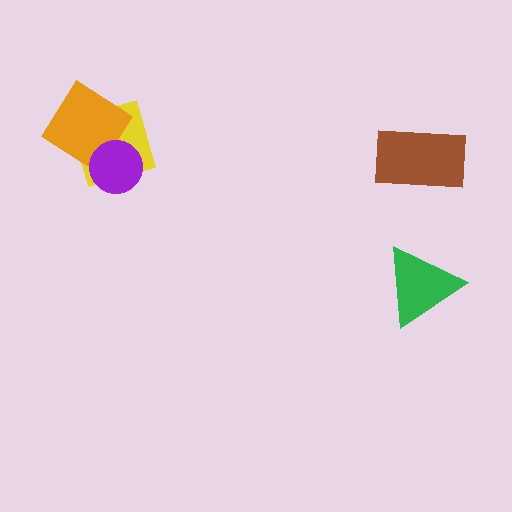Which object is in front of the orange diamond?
The purple circle is in front of the orange diamond.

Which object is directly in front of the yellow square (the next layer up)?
The orange diamond is directly in front of the yellow square.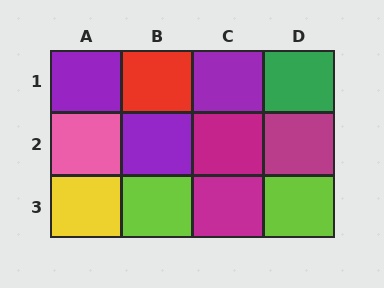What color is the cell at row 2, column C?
Magenta.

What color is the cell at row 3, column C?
Magenta.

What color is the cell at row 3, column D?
Lime.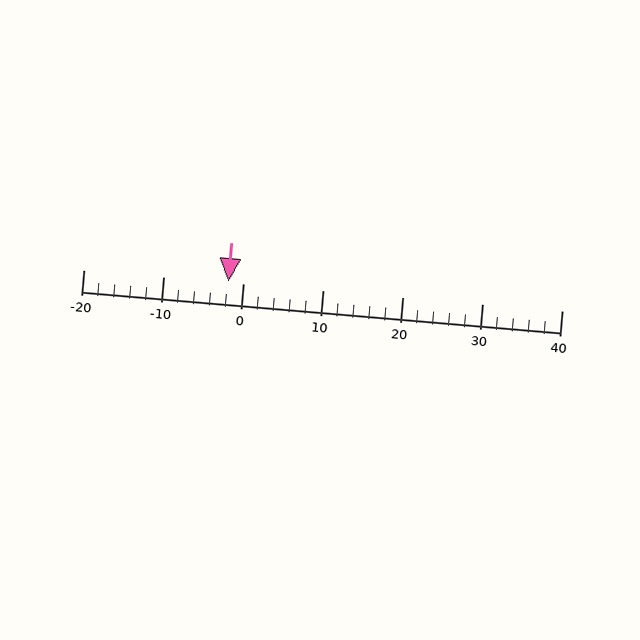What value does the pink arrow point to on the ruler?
The pink arrow points to approximately -2.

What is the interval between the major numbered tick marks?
The major tick marks are spaced 10 units apart.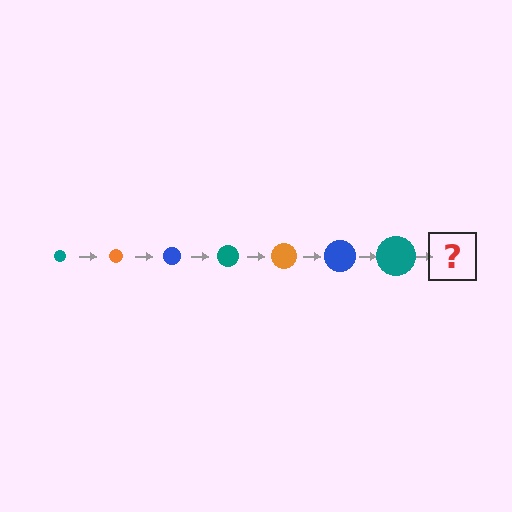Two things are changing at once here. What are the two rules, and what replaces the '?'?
The two rules are that the circle grows larger each step and the color cycles through teal, orange, and blue. The '?' should be an orange circle, larger than the previous one.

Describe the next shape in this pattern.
It should be an orange circle, larger than the previous one.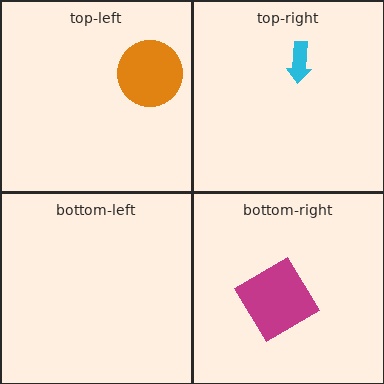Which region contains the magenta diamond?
The bottom-right region.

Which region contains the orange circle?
The top-left region.